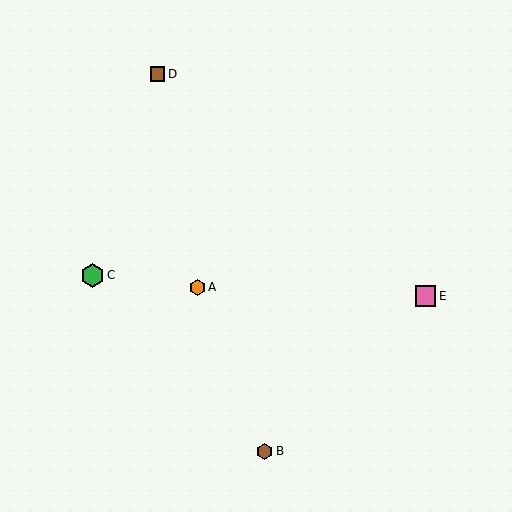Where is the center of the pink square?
The center of the pink square is at (425, 296).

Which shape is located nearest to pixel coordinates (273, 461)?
The brown hexagon (labeled B) at (265, 451) is nearest to that location.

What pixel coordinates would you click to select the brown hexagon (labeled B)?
Click at (265, 451) to select the brown hexagon B.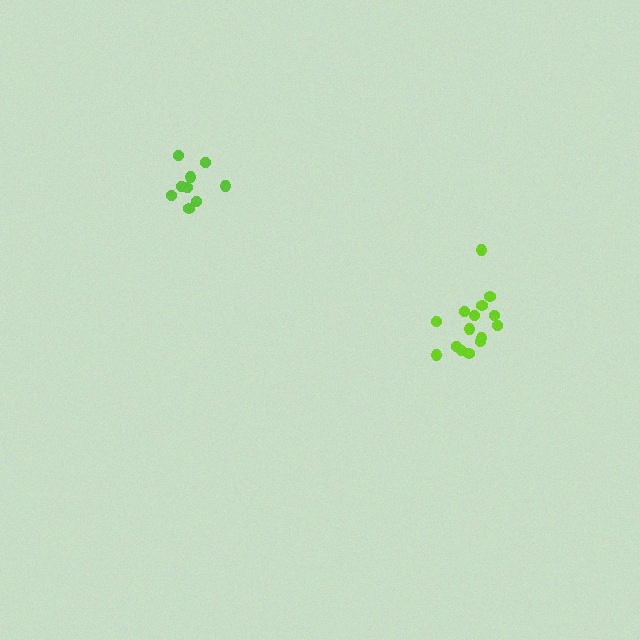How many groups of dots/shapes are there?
There are 2 groups.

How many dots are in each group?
Group 1: 15 dots, Group 2: 9 dots (24 total).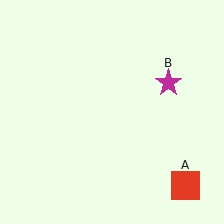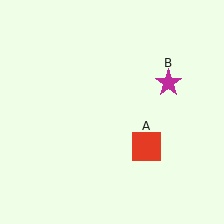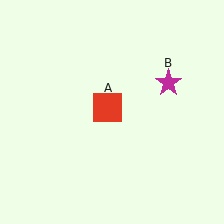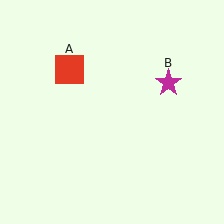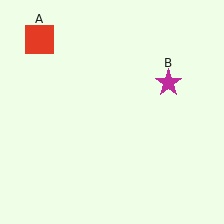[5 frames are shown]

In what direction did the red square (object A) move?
The red square (object A) moved up and to the left.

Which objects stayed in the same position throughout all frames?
Magenta star (object B) remained stationary.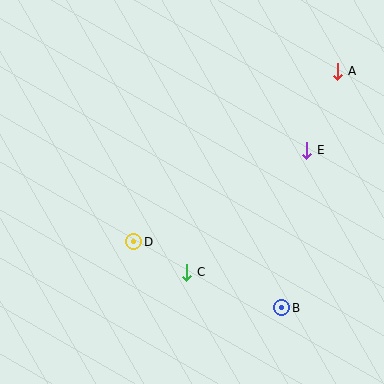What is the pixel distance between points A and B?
The distance between A and B is 243 pixels.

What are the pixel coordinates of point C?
Point C is at (187, 273).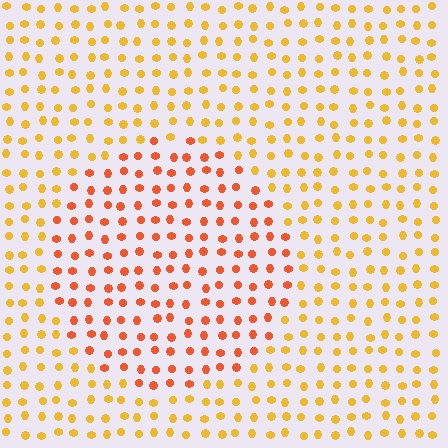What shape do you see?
I see a circle.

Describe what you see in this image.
The image is filled with small yellow elements in a uniform arrangement. A circle-shaped region is visible where the elements are tinted to a slightly different hue, forming a subtle color boundary.